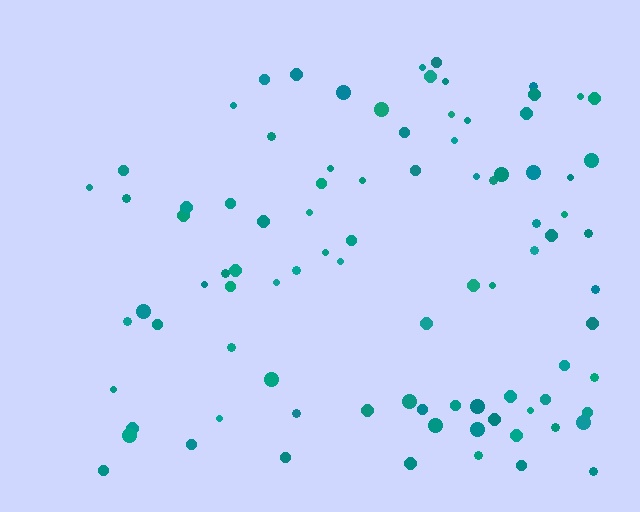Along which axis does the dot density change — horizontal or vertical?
Horizontal.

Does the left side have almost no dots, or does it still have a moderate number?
Still a moderate number, just noticeably fewer than the right.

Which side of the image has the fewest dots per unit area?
The left.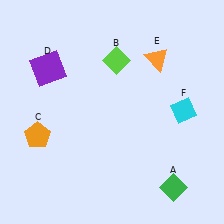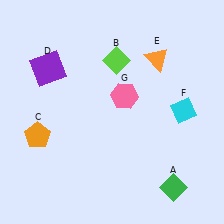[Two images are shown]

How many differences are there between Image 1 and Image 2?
There is 1 difference between the two images.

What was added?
A pink hexagon (G) was added in Image 2.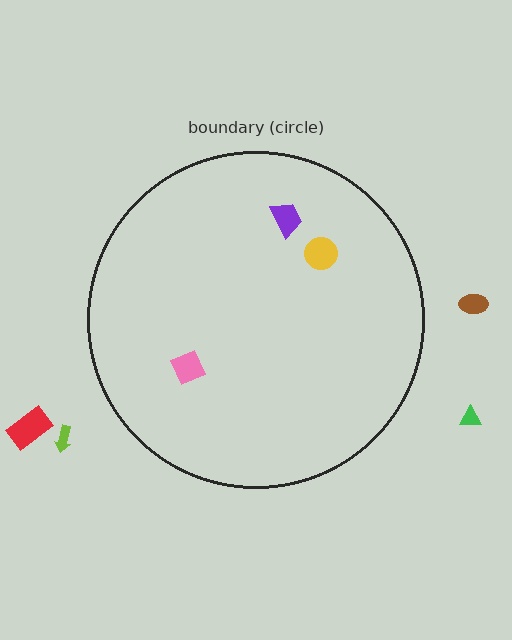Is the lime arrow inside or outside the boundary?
Outside.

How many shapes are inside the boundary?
3 inside, 4 outside.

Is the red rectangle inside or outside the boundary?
Outside.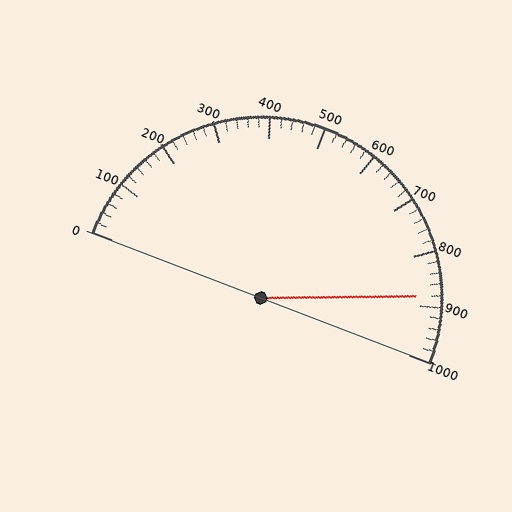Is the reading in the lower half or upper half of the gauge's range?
The reading is in the upper half of the range (0 to 1000).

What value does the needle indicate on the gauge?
The needle indicates approximately 880.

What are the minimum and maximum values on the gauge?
The gauge ranges from 0 to 1000.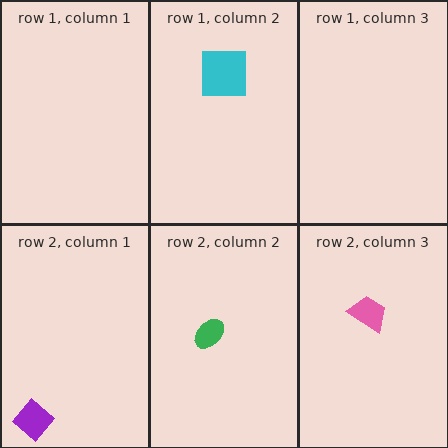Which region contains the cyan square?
The row 1, column 2 region.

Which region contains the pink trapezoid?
The row 2, column 3 region.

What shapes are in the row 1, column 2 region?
The cyan square.